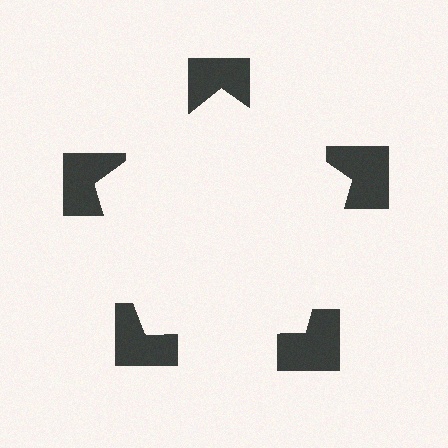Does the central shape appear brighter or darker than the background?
It typically appears slightly brighter than the background, even though no actual brightness change is drawn.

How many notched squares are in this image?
There are 5 — one at each vertex of the illusory pentagon.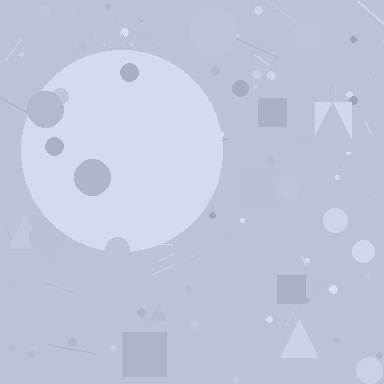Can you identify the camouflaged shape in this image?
The camouflaged shape is a circle.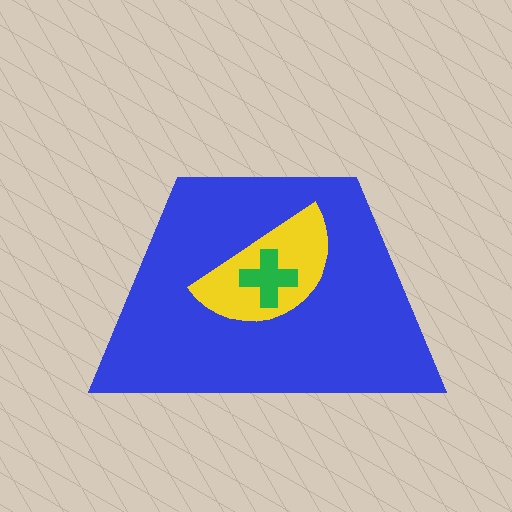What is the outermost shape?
The blue trapezoid.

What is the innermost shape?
The green cross.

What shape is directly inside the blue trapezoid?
The yellow semicircle.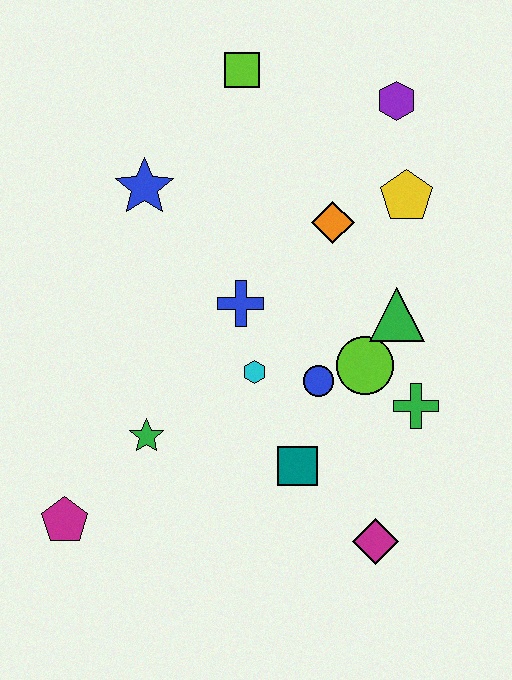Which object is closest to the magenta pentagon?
The green star is closest to the magenta pentagon.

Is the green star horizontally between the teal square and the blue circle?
No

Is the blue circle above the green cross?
Yes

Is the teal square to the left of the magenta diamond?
Yes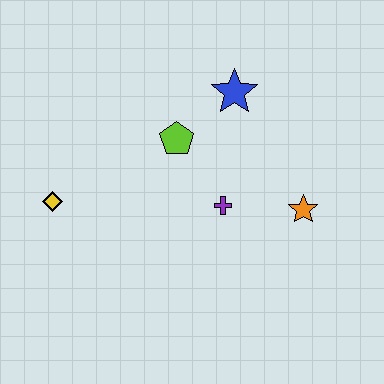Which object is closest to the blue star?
The lime pentagon is closest to the blue star.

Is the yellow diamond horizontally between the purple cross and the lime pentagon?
No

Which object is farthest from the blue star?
The yellow diamond is farthest from the blue star.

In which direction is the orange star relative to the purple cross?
The orange star is to the right of the purple cross.